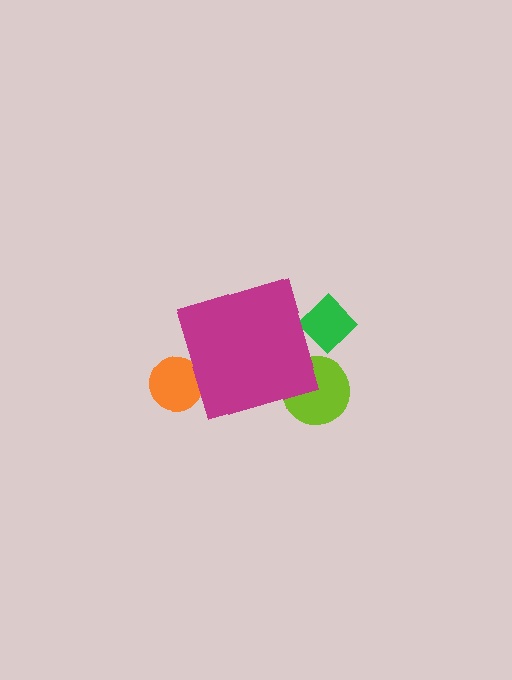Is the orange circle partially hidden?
Yes, the orange circle is partially hidden behind the magenta diamond.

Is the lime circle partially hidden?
Yes, the lime circle is partially hidden behind the magenta diamond.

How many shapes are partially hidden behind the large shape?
4 shapes are partially hidden.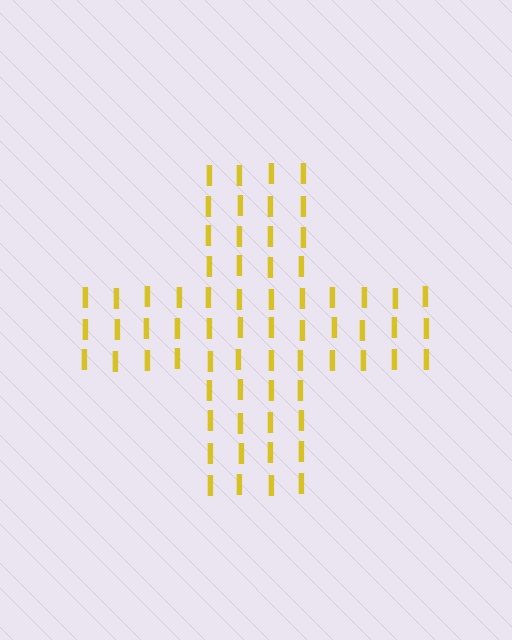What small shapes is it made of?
It is made of small letter I's.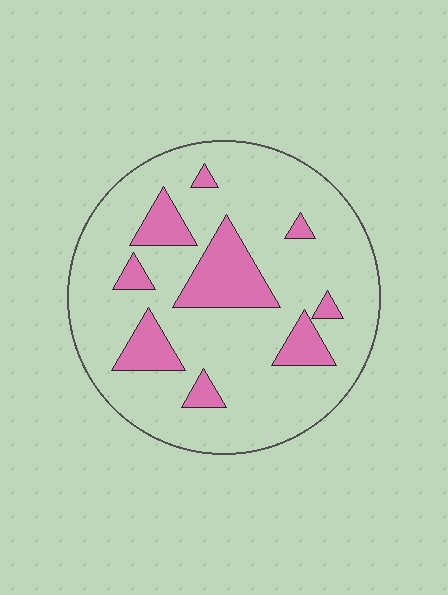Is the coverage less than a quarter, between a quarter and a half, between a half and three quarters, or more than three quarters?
Less than a quarter.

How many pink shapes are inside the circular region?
9.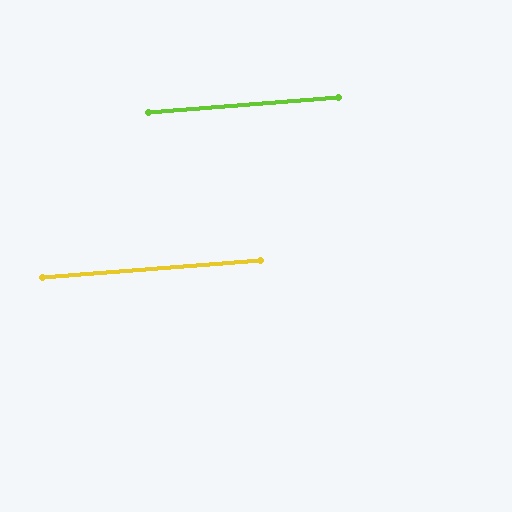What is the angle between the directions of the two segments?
Approximately 0 degrees.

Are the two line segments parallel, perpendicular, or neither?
Parallel — their directions differ by only 0.4°.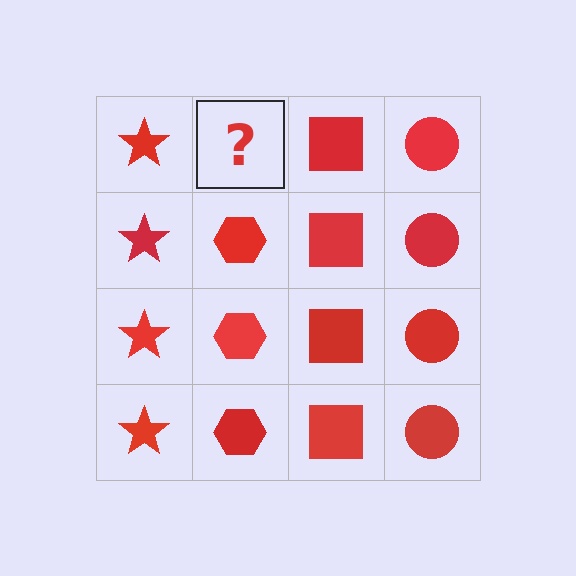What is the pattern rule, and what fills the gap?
The rule is that each column has a consistent shape. The gap should be filled with a red hexagon.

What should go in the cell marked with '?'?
The missing cell should contain a red hexagon.